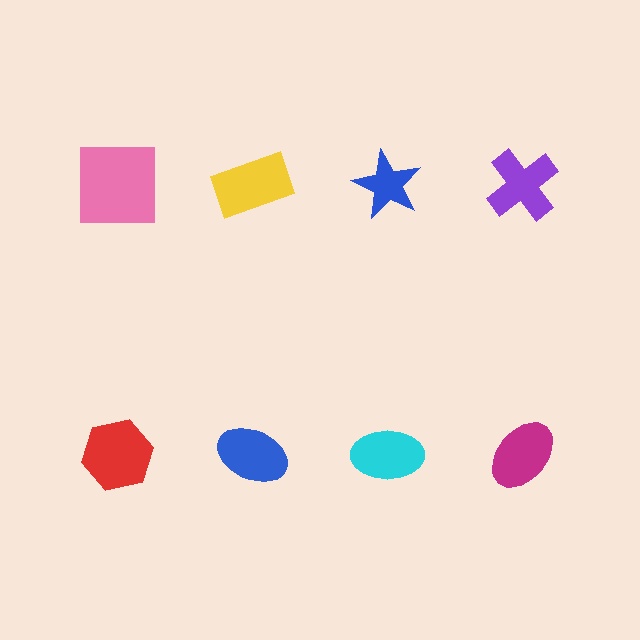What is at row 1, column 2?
A yellow rectangle.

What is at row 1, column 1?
A pink square.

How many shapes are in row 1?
4 shapes.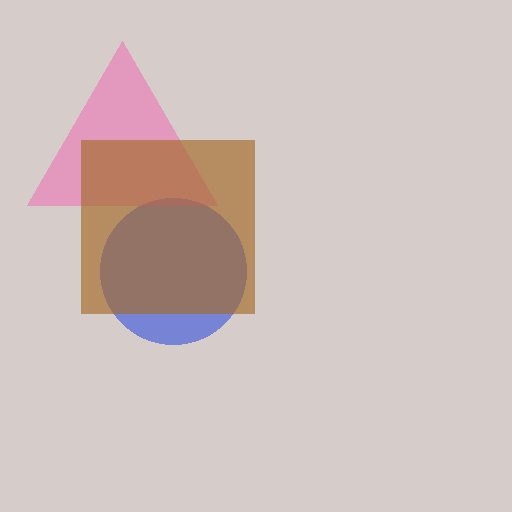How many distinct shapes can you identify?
There are 3 distinct shapes: a blue circle, a pink triangle, a brown square.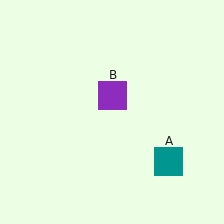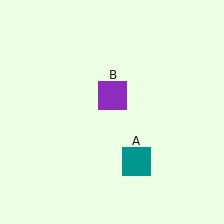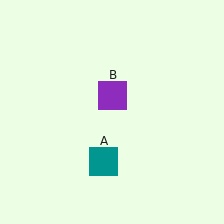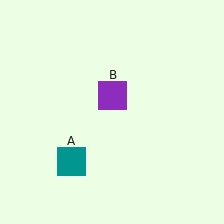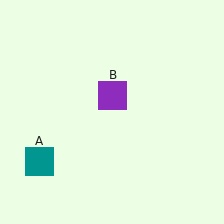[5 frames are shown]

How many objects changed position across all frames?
1 object changed position: teal square (object A).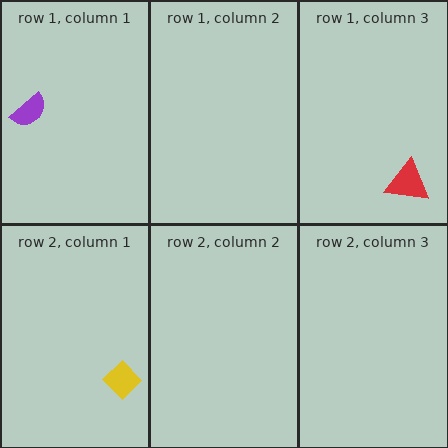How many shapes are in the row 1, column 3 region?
1.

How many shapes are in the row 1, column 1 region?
1.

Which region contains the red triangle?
The row 1, column 3 region.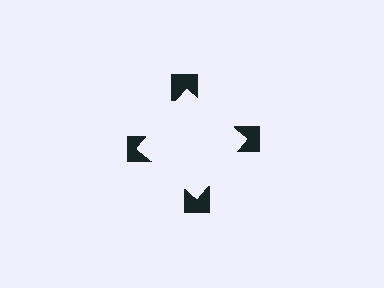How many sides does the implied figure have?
4 sides.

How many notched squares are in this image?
There are 4 — one at each vertex of the illusory square.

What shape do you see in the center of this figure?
An illusory square — its edges are inferred from the aligned wedge cuts in the notched squares, not physically drawn.